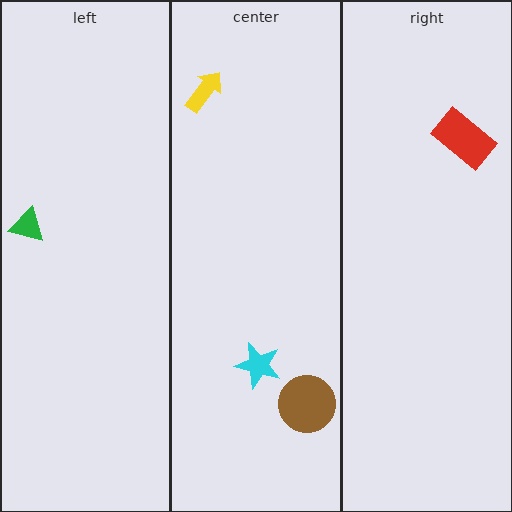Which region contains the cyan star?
The center region.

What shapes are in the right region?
The red rectangle.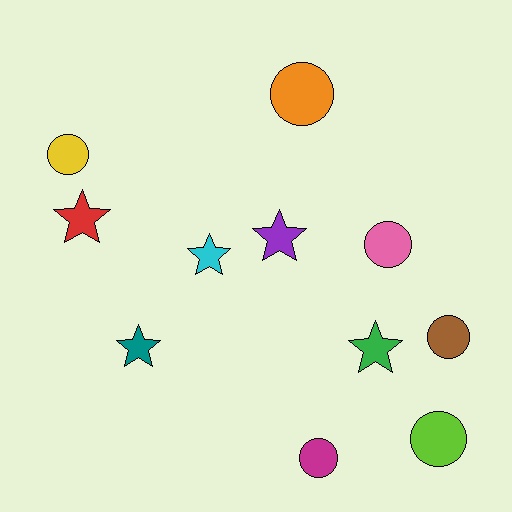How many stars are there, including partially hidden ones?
There are 5 stars.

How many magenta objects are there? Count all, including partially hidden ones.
There is 1 magenta object.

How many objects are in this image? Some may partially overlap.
There are 11 objects.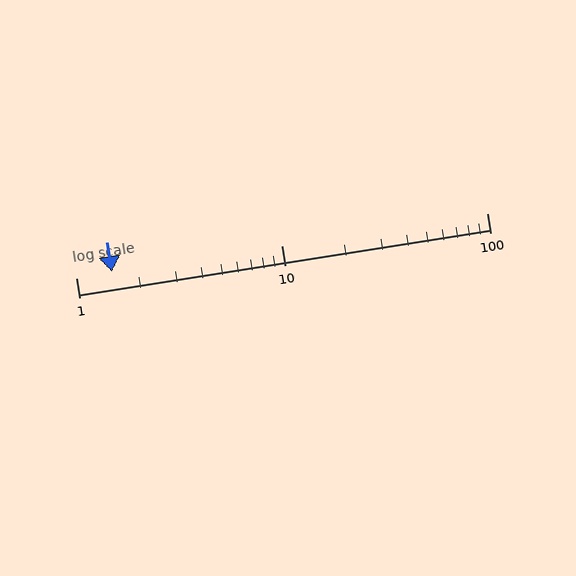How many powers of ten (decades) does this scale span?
The scale spans 2 decades, from 1 to 100.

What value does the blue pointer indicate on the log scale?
The pointer indicates approximately 1.5.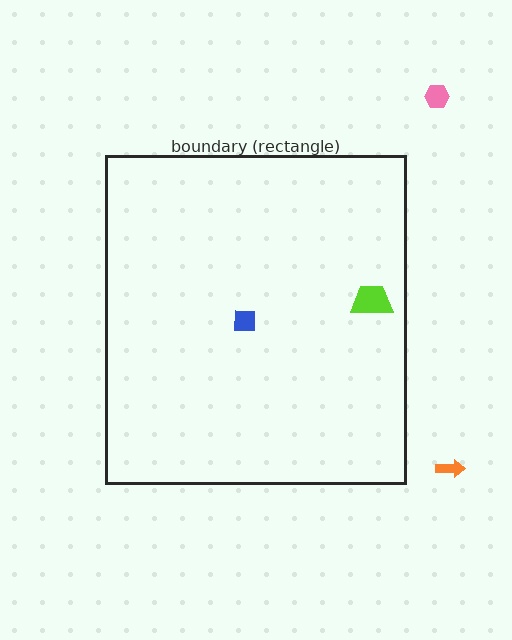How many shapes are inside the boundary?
2 inside, 2 outside.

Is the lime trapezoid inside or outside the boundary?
Inside.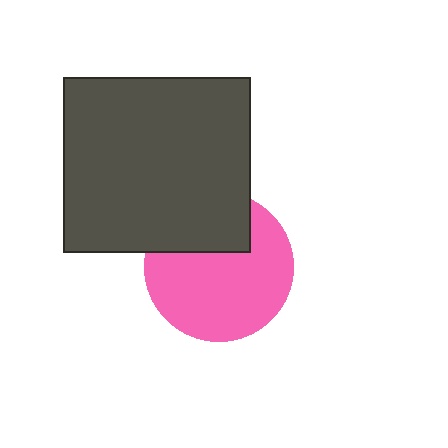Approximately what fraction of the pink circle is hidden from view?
Roughly 30% of the pink circle is hidden behind the dark gray rectangle.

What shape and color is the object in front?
The object in front is a dark gray rectangle.